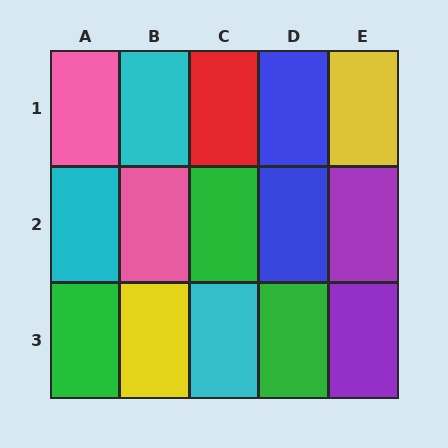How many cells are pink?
2 cells are pink.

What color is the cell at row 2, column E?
Purple.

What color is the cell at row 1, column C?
Red.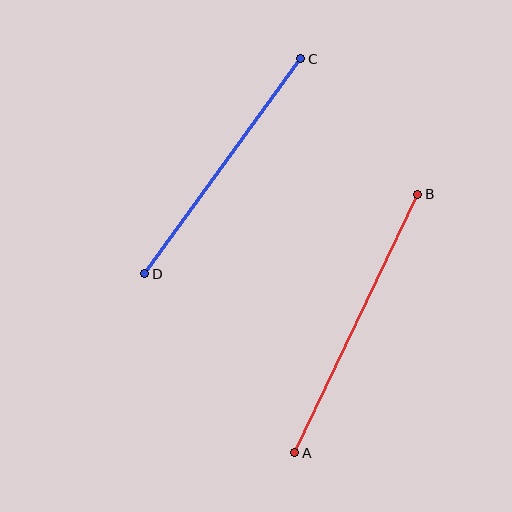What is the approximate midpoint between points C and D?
The midpoint is at approximately (223, 166) pixels.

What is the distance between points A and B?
The distance is approximately 286 pixels.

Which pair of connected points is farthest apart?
Points A and B are farthest apart.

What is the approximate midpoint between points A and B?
The midpoint is at approximately (356, 324) pixels.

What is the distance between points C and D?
The distance is approximately 266 pixels.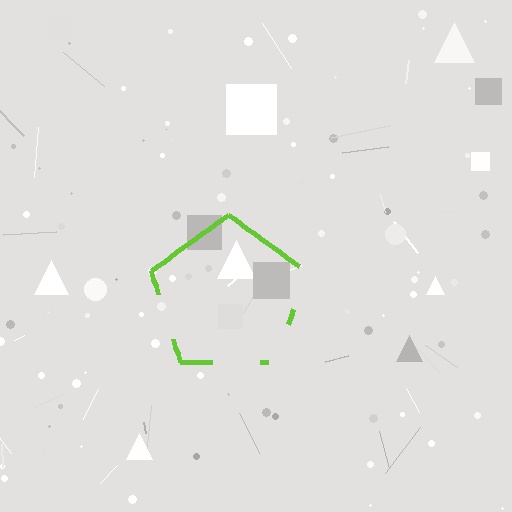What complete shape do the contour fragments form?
The contour fragments form a pentagon.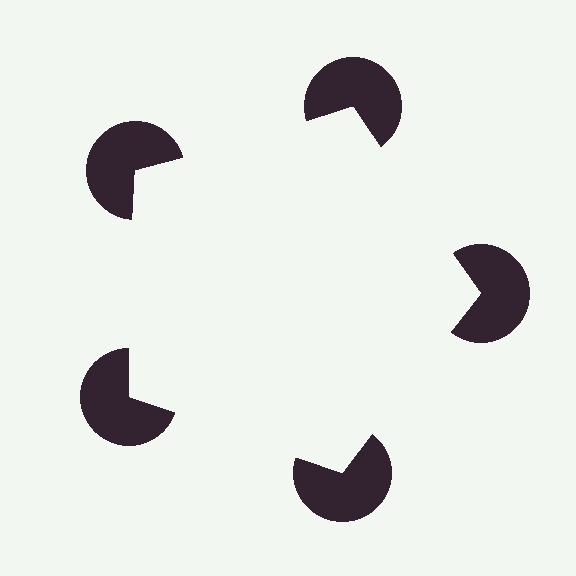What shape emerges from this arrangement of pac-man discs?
An illusory pentagon — its edges are inferred from the aligned wedge cuts in the pac-man discs, not physically drawn.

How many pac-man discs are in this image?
There are 5 — one at each vertex of the illusory pentagon.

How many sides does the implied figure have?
5 sides.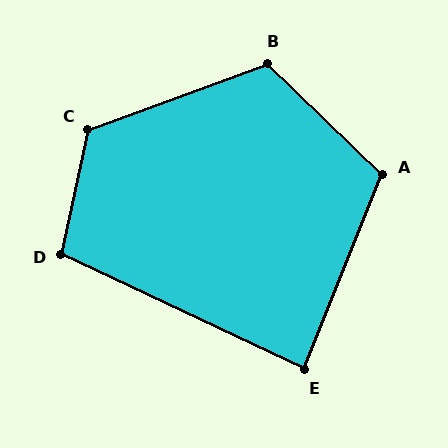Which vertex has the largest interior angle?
C, at approximately 122 degrees.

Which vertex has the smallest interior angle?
E, at approximately 87 degrees.